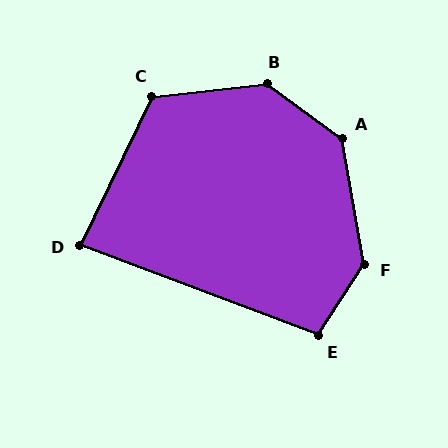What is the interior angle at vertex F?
Approximately 137 degrees (obtuse).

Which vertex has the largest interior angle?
B, at approximately 138 degrees.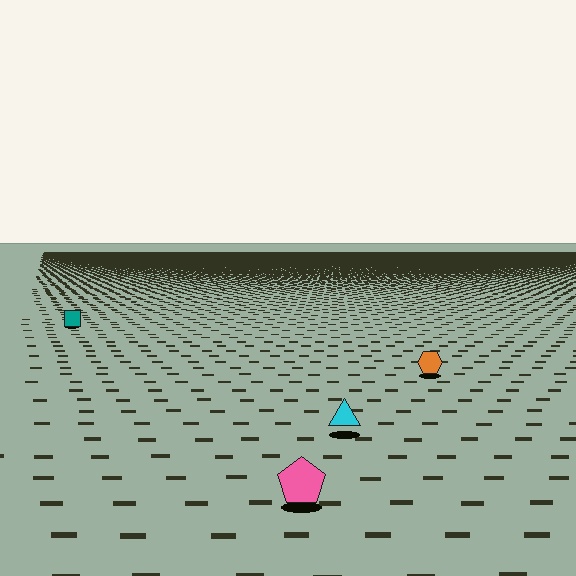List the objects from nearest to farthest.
From nearest to farthest: the pink pentagon, the cyan triangle, the orange hexagon, the teal square.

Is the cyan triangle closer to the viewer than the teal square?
Yes. The cyan triangle is closer — you can tell from the texture gradient: the ground texture is coarser near it.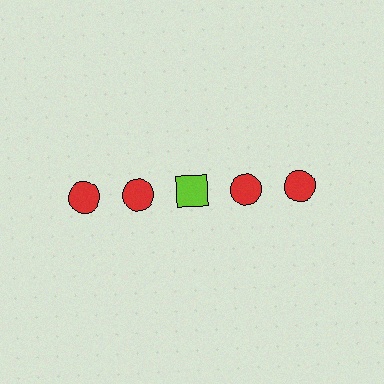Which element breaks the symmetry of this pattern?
The lime square in the top row, center column breaks the symmetry. All other shapes are red circles.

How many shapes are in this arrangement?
There are 5 shapes arranged in a grid pattern.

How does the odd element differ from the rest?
It differs in both color (lime instead of red) and shape (square instead of circle).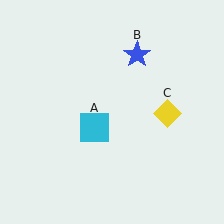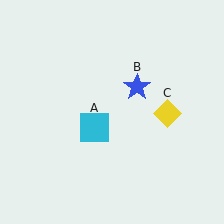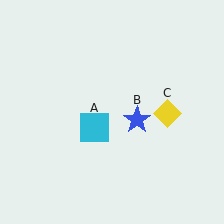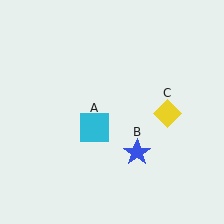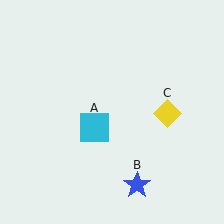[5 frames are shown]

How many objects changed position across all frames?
1 object changed position: blue star (object B).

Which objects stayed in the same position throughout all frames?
Cyan square (object A) and yellow diamond (object C) remained stationary.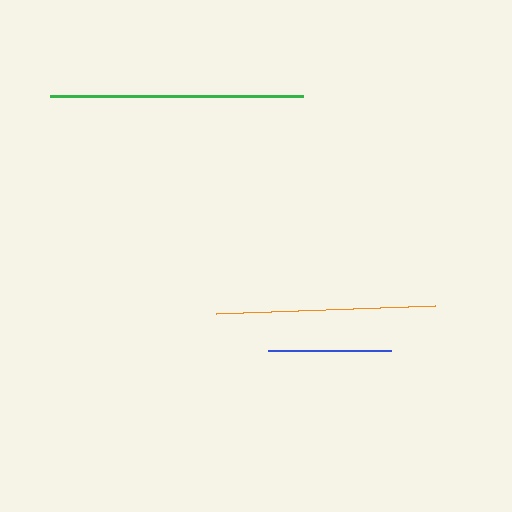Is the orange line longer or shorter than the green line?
The green line is longer than the orange line.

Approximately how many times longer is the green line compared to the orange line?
The green line is approximately 1.2 times the length of the orange line.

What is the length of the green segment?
The green segment is approximately 253 pixels long.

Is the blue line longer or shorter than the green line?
The green line is longer than the blue line.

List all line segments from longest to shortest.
From longest to shortest: green, orange, blue.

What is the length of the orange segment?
The orange segment is approximately 219 pixels long.